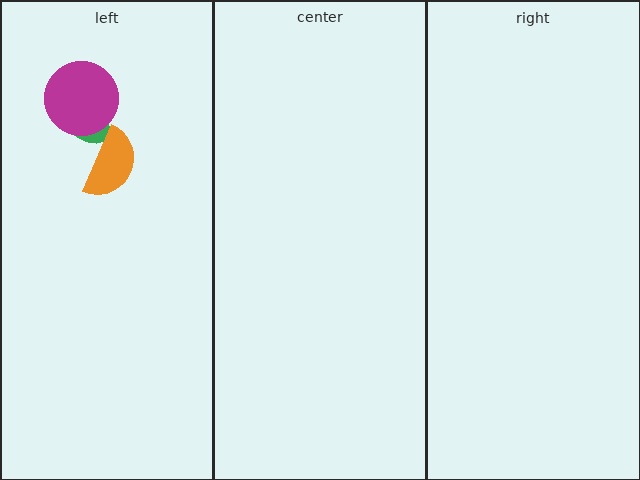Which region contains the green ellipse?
The left region.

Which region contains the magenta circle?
The left region.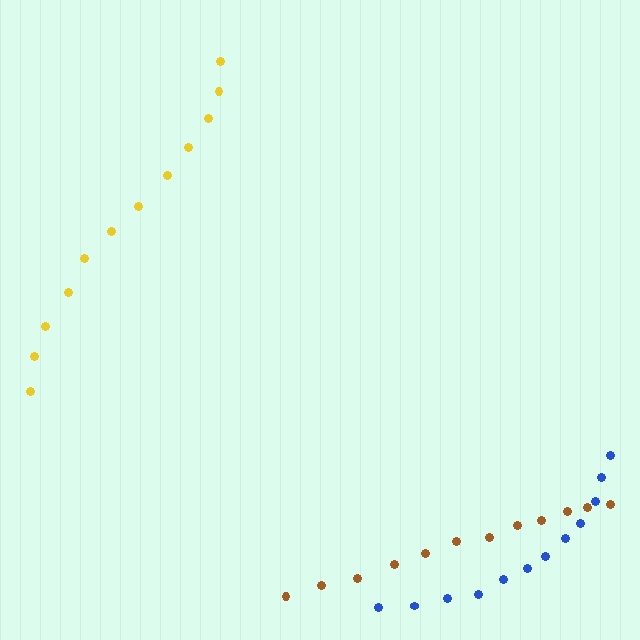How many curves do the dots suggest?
There are 3 distinct paths.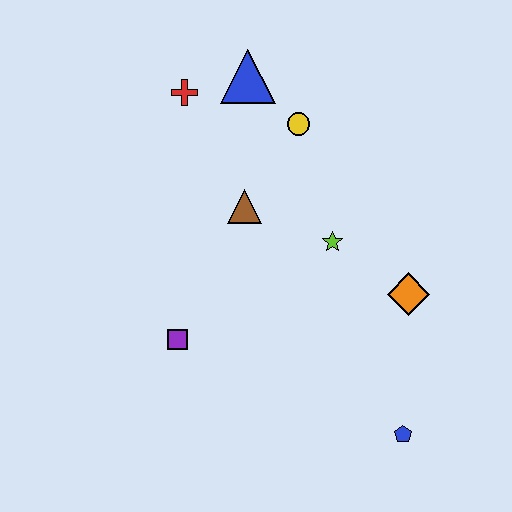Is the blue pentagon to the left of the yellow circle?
No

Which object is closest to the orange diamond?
The lime star is closest to the orange diamond.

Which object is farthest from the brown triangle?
The blue pentagon is farthest from the brown triangle.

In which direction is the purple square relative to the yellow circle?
The purple square is below the yellow circle.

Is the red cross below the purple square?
No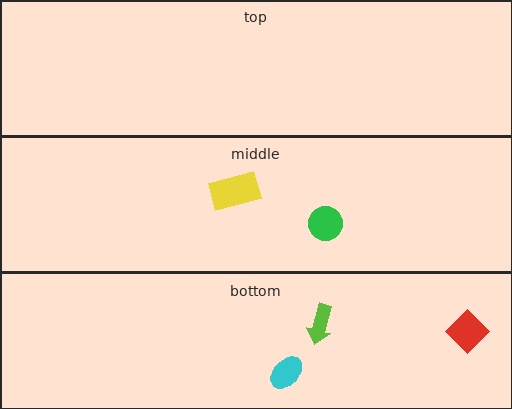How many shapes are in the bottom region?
3.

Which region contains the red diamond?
The bottom region.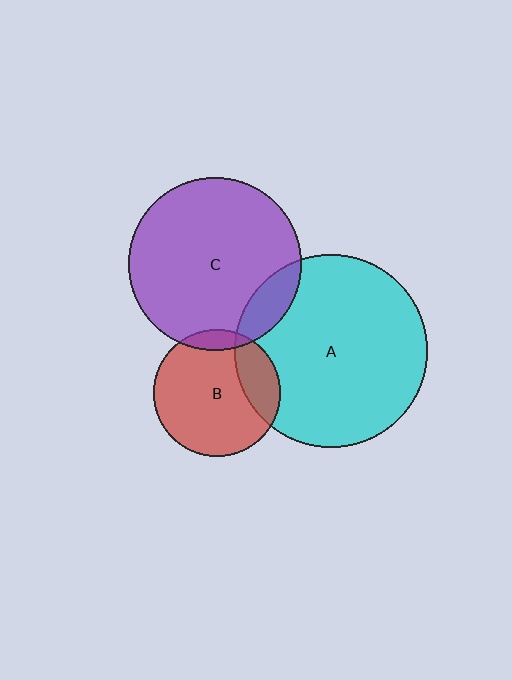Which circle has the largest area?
Circle A (cyan).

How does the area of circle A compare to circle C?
Approximately 1.2 times.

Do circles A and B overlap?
Yes.